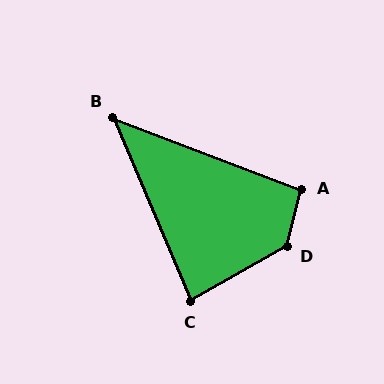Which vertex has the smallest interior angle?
B, at approximately 46 degrees.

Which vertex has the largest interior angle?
D, at approximately 134 degrees.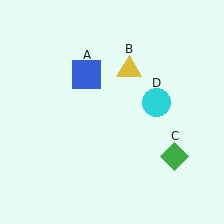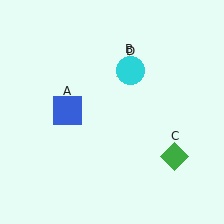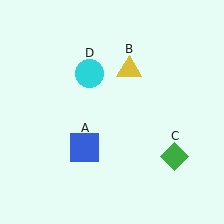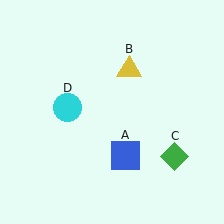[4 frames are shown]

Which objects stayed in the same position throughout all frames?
Yellow triangle (object B) and green diamond (object C) remained stationary.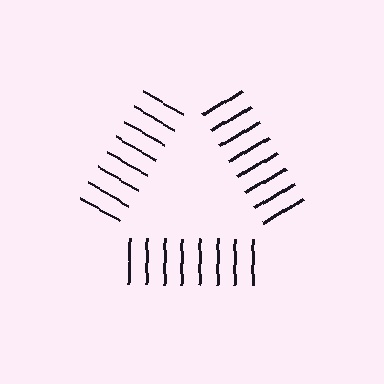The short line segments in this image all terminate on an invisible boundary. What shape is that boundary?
An illusory triangle — the line segments terminate on its edges but no continuous stroke is drawn.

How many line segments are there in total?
24 — 8 along each of the 3 edges.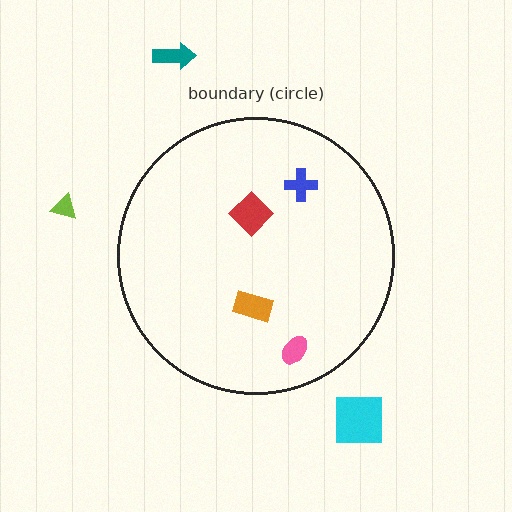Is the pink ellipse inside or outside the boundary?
Inside.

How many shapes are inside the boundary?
4 inside, 3 outside.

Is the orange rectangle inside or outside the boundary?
Inside.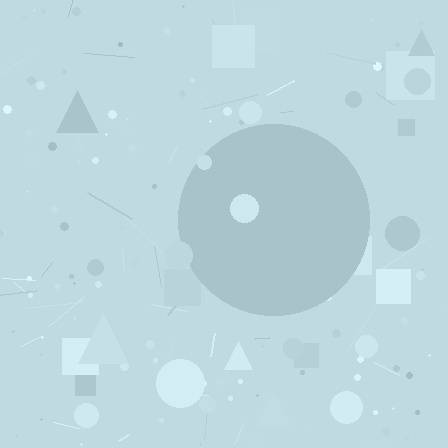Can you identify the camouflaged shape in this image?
The camouflaged shape is a circle.